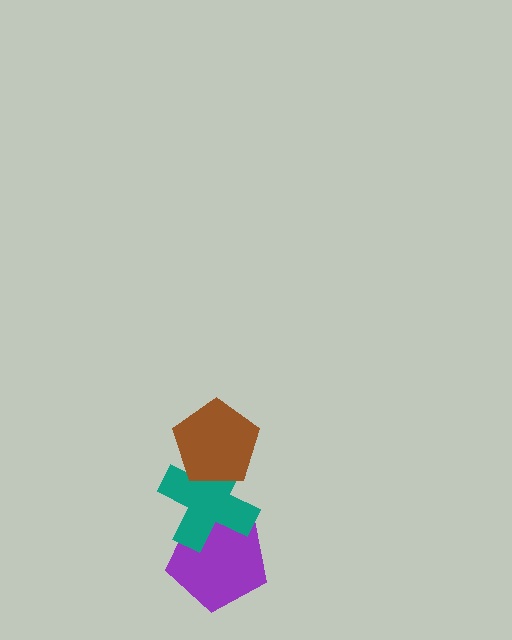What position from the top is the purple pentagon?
The purple pentagon is 3rd from the top.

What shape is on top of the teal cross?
The brown pentagon is on top of the teal cross.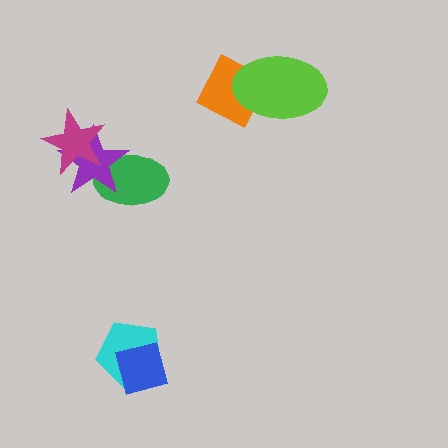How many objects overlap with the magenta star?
1 object overlaps with the magenta star.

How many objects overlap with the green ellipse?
1 object overlaps with the green ellipse.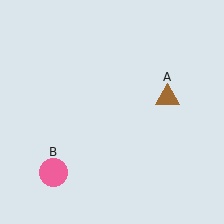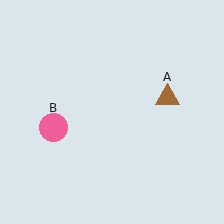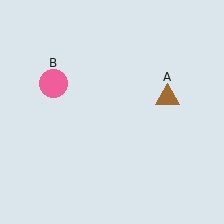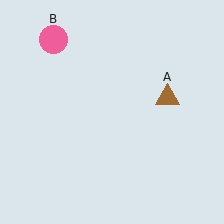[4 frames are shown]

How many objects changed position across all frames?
1 object changed position: pink circle (object B).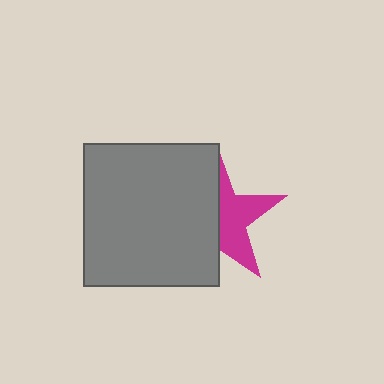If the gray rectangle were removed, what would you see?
You would see the complete magenta star.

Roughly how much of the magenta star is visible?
About half of it is visible (roughly 46%).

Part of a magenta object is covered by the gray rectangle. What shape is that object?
It is a star.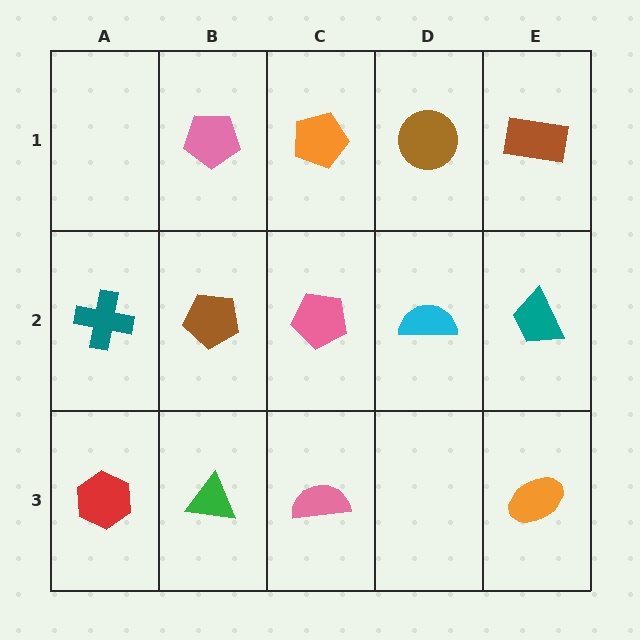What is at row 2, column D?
A cyan semicircle.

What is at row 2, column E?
A teal trapezoid.